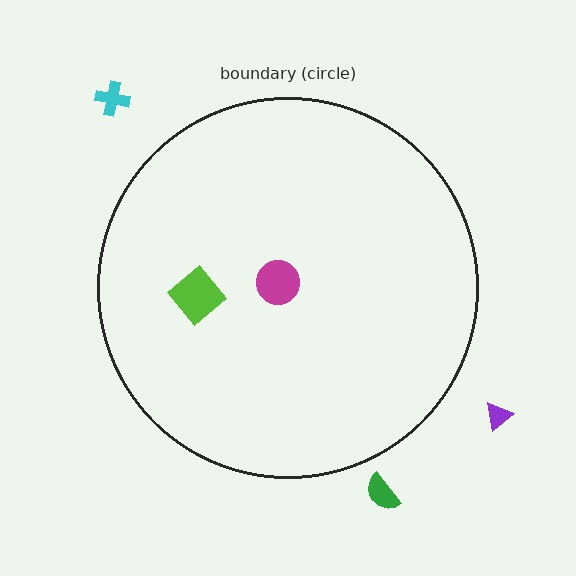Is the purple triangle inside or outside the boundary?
Outside.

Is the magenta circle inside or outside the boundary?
Inside.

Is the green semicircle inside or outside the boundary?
Outside.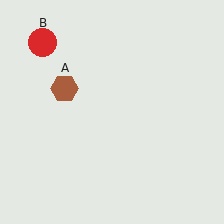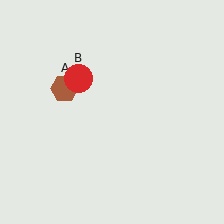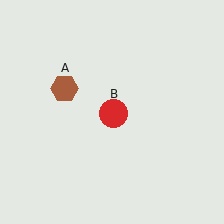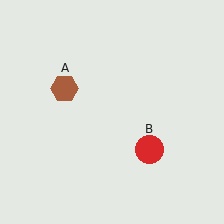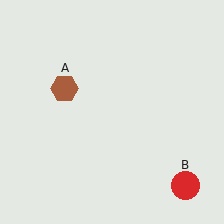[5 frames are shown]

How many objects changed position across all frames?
1 object changed position: red circle (object B).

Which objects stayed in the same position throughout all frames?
Brown hexagon (object A) remained stationary.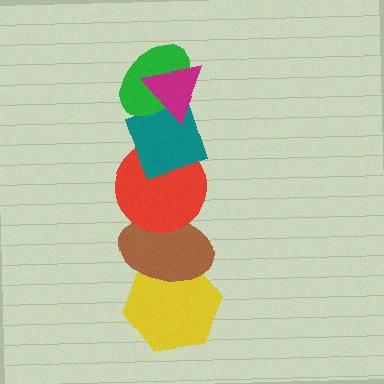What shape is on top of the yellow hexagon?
The brown ellipse is on top of the yellow hexagon.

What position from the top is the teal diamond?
The teal diamond is 3rd from the top.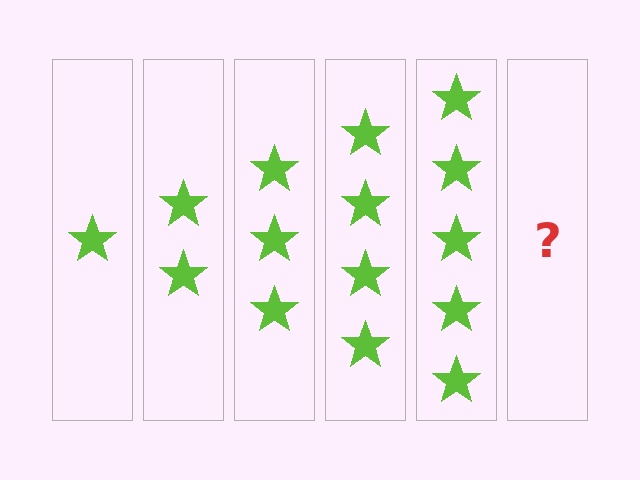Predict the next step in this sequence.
The next step is 6 stars.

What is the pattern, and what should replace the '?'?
The pattern is that each step adds one more star. The '?' should be 6 stars.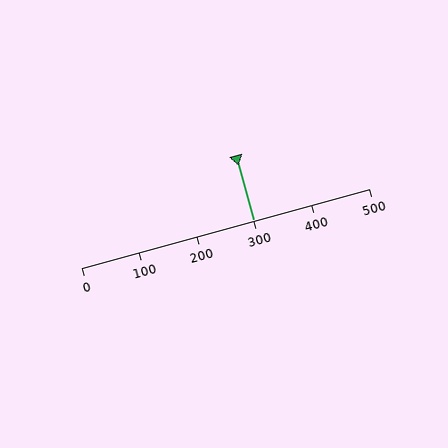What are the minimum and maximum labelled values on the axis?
The axis runs from 0 to 500.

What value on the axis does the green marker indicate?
The marker indicates approximately 300.